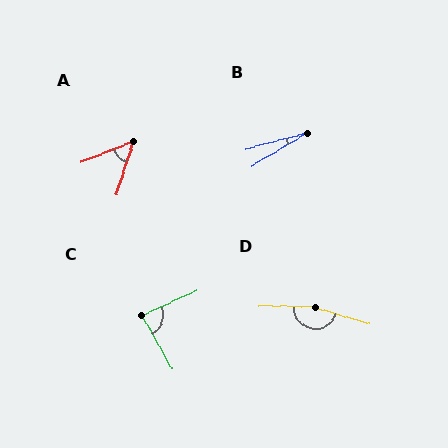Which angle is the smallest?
B, at approximately 16 degrees.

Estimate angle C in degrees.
Approximately 85 degrees.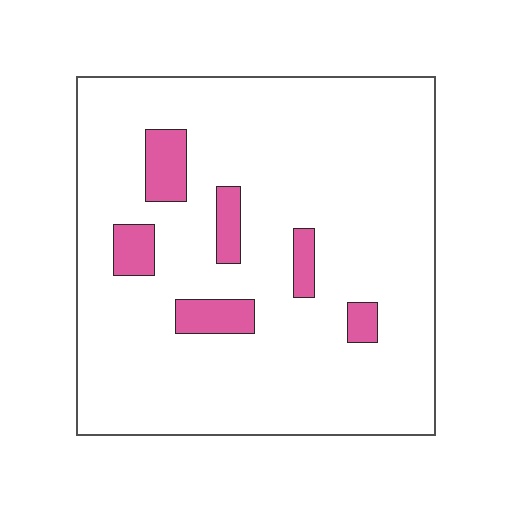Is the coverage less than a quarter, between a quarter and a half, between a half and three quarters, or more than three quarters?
Less than a quarter.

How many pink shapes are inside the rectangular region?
6.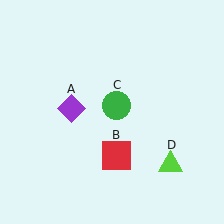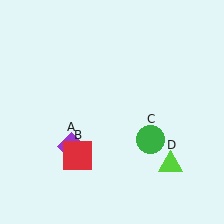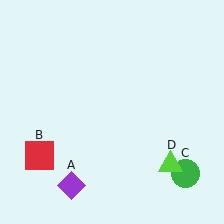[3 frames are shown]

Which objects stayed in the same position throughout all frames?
Lime triangle (object D) remained stationary.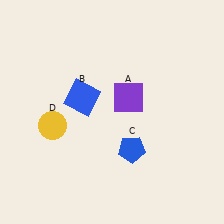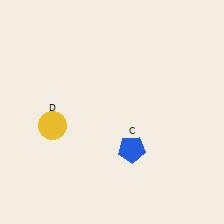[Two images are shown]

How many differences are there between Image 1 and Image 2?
There are 2 differences between the two images.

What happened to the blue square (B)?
The blue square (B) was removed in Image 2. It was in the top-left area of Image 1.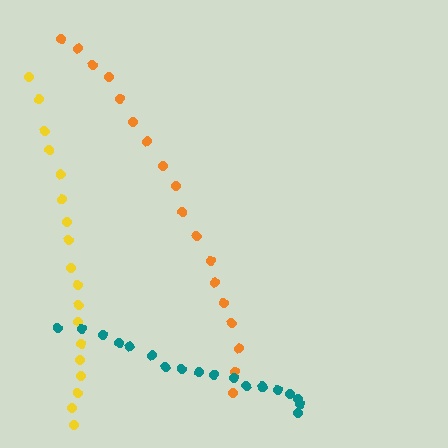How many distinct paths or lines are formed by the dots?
There are 3 distinct paths.